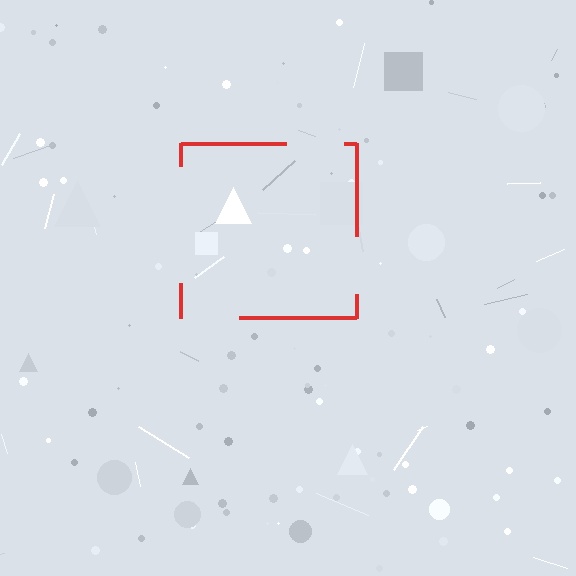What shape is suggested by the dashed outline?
The dashed outline suggests a square.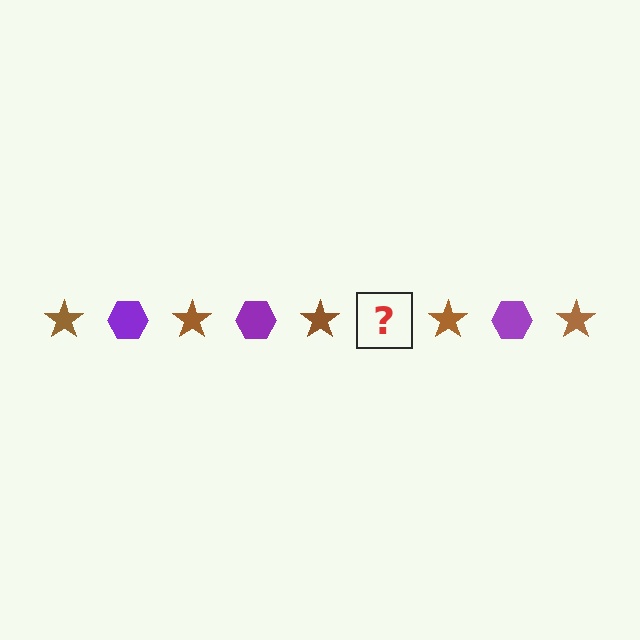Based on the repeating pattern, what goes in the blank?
The blank should be a purple hexagon.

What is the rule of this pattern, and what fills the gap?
The rule is that the pattern alternates between brown star and purple hexagon. The gap should be filled with a purple hexagon.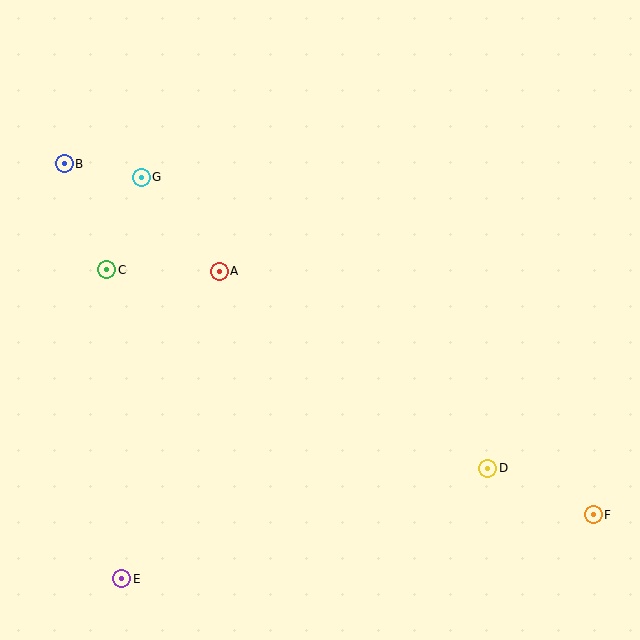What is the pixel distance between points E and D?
The distance between E and D is 382 pixels.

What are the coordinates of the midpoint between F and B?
The midpoint between F and B is at (329, 339).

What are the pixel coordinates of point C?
Point C is at (107, 270).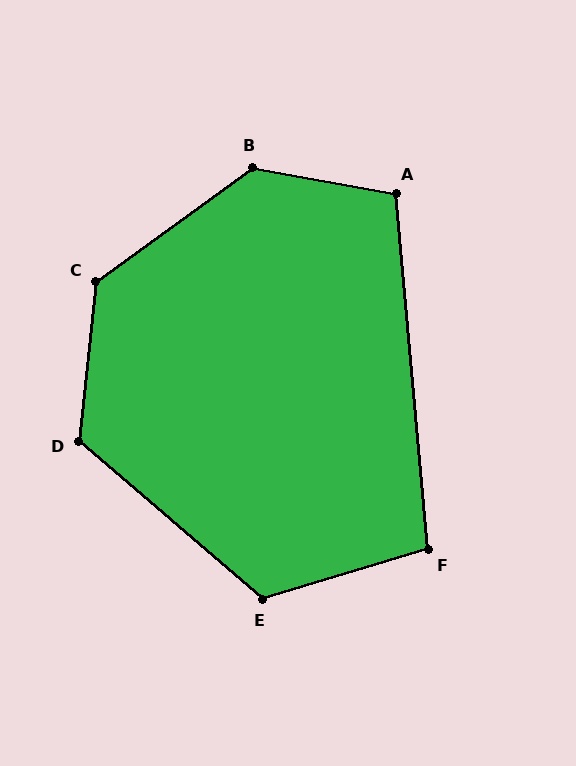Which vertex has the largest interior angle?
B, at approximately 134 degrees.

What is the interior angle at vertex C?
Approximately 132 degrees (obtuse).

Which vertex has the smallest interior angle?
F, at approximately 102 degrees.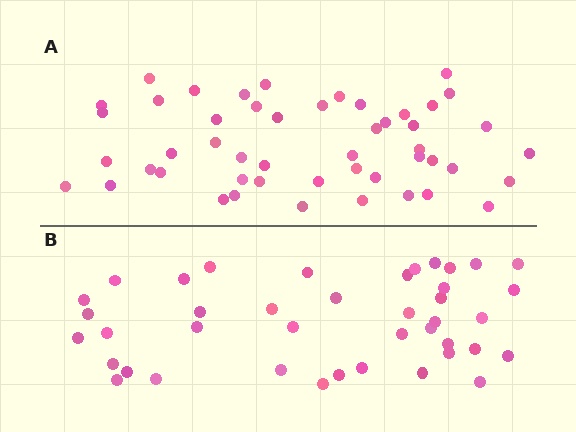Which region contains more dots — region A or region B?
Region A (the top region) has more dots.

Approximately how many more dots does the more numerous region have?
Region A has roughly 8 or so more dots than region B.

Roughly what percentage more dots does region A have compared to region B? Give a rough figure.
About 20% more.